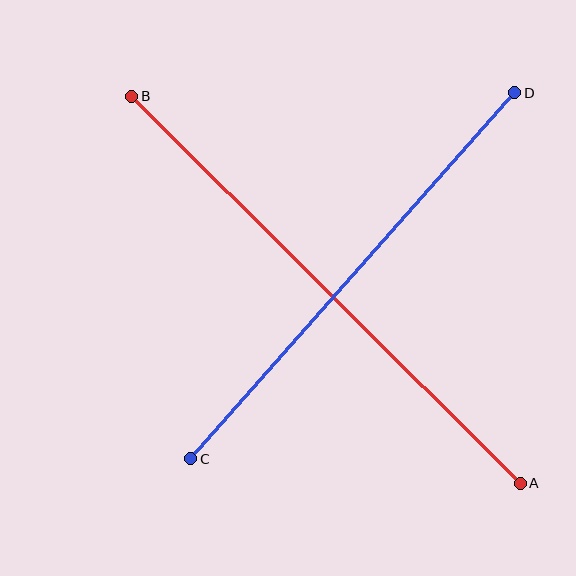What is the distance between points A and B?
The distance is approximately 549 pixels.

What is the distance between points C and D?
The distance is approximately 489 pixels.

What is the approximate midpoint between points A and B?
The midpoint is at approximately (326, 290) pixels.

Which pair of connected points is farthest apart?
Points A and B are farthest apart.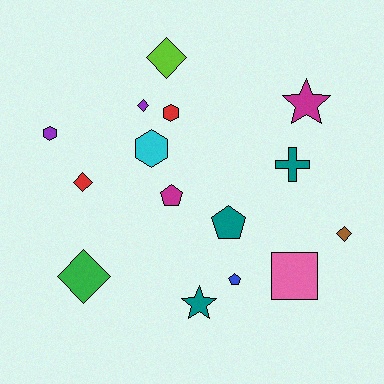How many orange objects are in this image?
There are no orange objects.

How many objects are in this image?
There are 15 objects.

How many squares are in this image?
There is 1 square.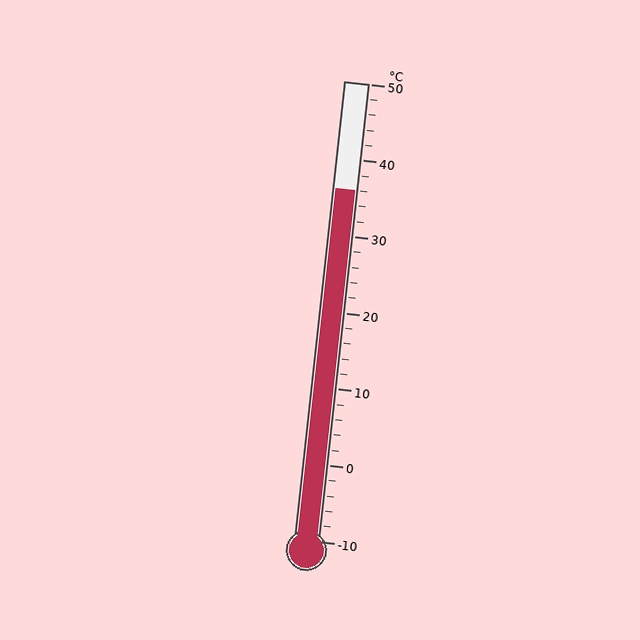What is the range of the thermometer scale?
The thermometer scale ranges from -10°C to 50°C.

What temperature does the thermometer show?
The thermometer shows approximately 36°C.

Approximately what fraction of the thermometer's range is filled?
The thermometer is filled to approximately 75% of its range.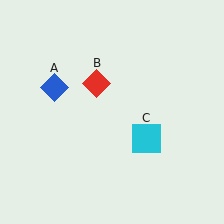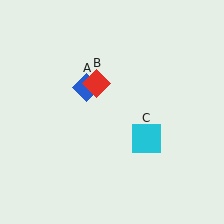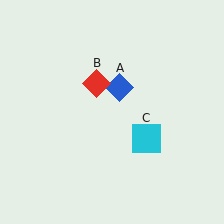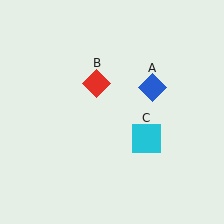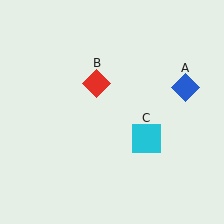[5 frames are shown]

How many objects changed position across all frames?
1 object changed position: blue diamond (object A).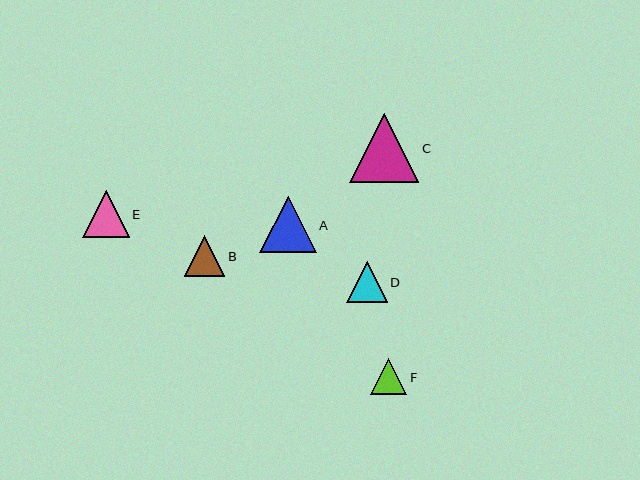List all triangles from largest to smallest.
From largest to smallest: C, A, E, B, D, F.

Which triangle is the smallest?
Triangle F is the smallest with a size of approximately 36 pixels.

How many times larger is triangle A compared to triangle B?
Triangle A is approximately 1.4 times the size of triangle B.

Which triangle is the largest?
Triangle C is the largest with a size of approximately 69 pixels.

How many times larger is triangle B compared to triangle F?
Triangle B is approximately 1.1 times the size of triangle F.